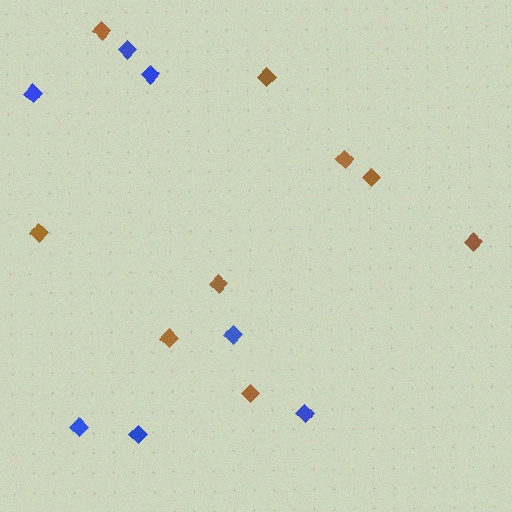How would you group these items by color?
There are 2 groups: one group of brown diamonds (9) and one group of blue diamonds (7).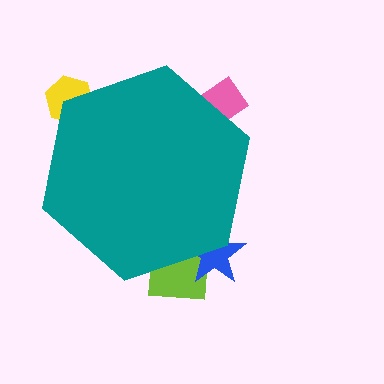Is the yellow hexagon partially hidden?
Yes, the yellow hexagon is partially hidden behind the teal hexagon.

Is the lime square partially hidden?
Yes, the lime square is partially hidden behind the teal hexagon.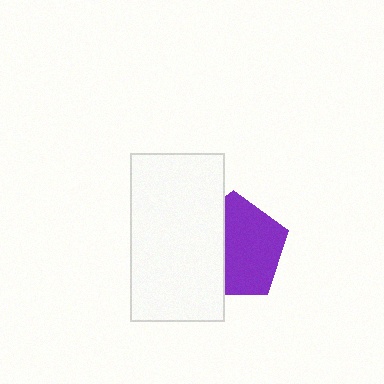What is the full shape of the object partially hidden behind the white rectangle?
The partially hidden object is a purple pentagon.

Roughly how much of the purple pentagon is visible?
About half of it is visible (roughly 61%).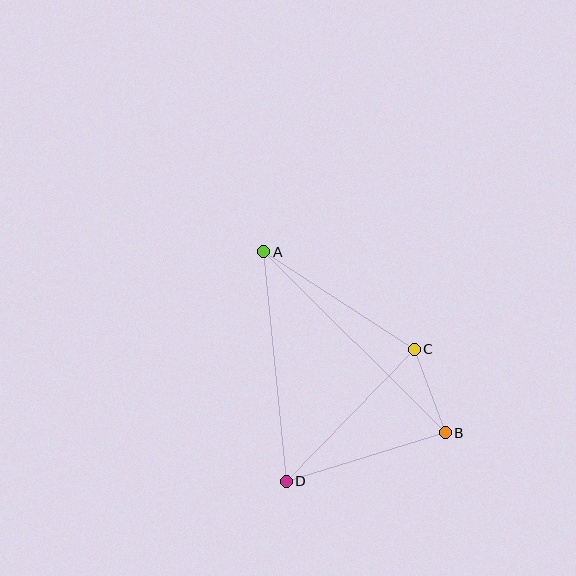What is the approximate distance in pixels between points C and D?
The distance between C and D is approximately 184 pixels.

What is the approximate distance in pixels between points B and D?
The distance between B and D is approximately 166 pixels.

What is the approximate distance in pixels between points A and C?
The distance between A and C is approximately 180 pixels.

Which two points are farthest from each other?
Points A and B are farthest from each other.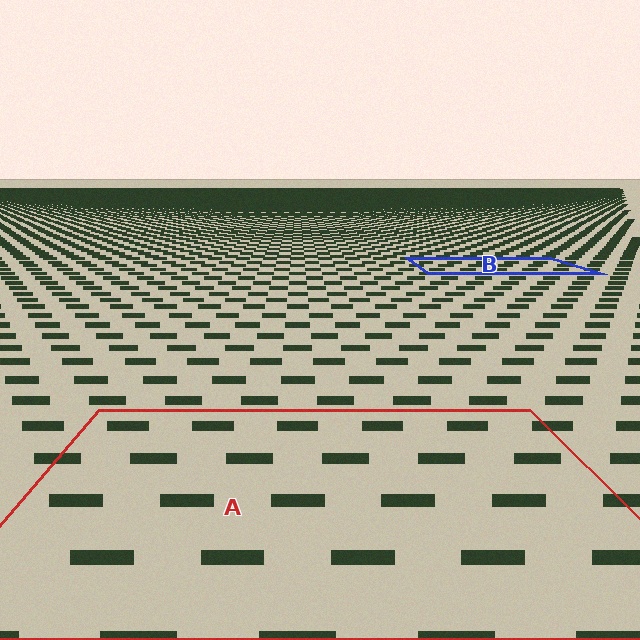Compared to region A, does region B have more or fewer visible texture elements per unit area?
Region B has more texture elements per unit area — they are packed more densely because it is farther away.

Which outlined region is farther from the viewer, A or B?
Region B is farther from the viewer — the texture elements inside it appear smaller and more densely packed.